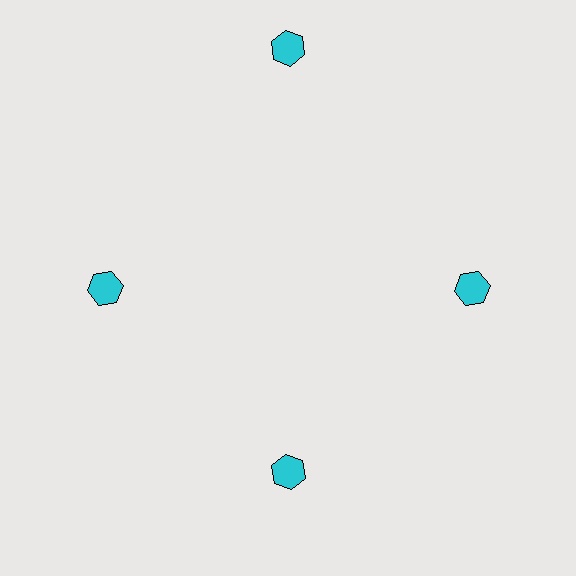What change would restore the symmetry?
The symmetry would be restored by moving it inward, back onto the ring so that all 4 hexagons sit at equal angles and equal distance from the center.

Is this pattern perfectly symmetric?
No. The 4 cyan hexagons are arranged in a ring, but one element near the 12 o'clock position is pushed outward from the center, breaking the 4-fold rotational symmetry.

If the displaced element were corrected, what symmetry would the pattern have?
It would have 4-fold rotational symmetry — the pattern would map onto itself every 90 degrees.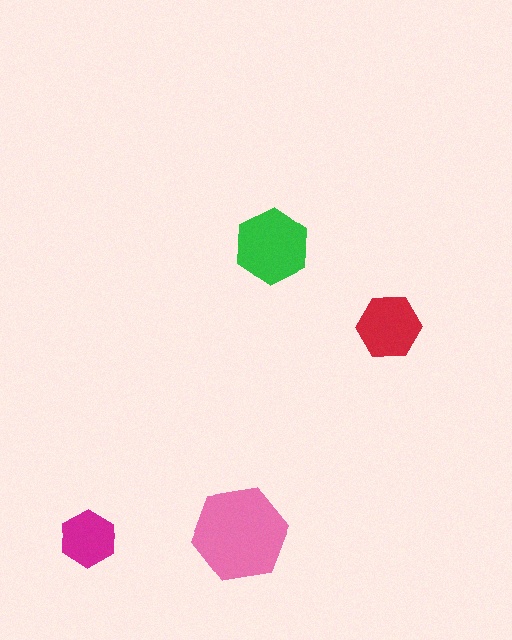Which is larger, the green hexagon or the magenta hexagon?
The green one.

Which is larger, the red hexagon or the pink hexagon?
The pink one.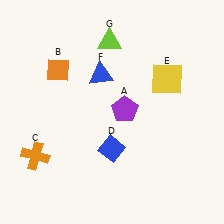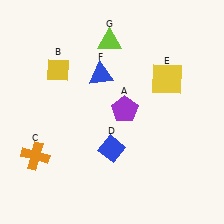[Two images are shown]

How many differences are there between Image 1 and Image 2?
There is 1 difference between the two images.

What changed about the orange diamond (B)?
In Image 1, B is orange. In Image 2, it changed to yellow.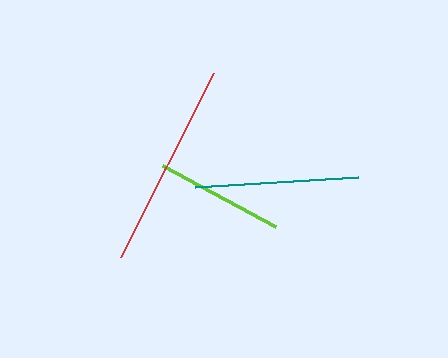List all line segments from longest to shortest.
From longest to shortest: red, teal, lime.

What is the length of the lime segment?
The lime segment is approximately 129 pixels long.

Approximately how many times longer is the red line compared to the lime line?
The red line is approximately 1.6 times the length of the lime line.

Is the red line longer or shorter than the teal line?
The red line is longer than the teal line.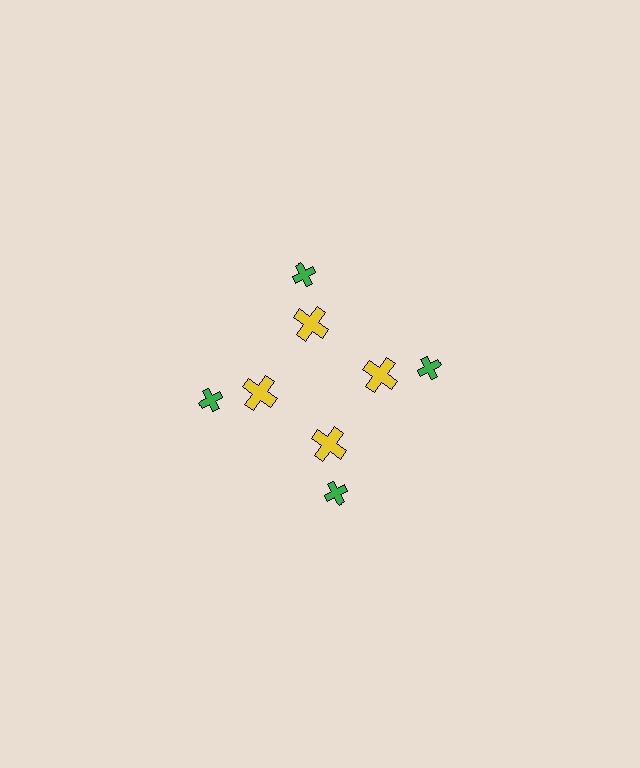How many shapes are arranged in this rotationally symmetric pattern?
There are 8 shapes, arranged in 4 groups of 2.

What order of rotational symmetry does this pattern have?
This pattern has 4-fold rotational symmetry.